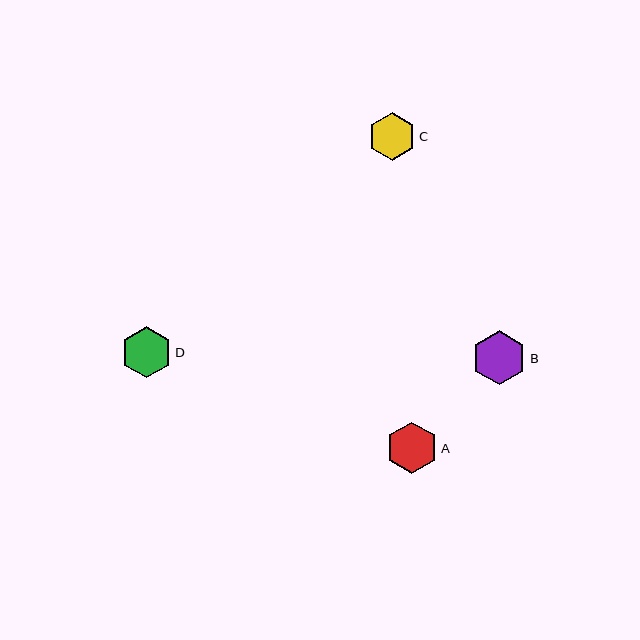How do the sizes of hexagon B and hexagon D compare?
Hexagon B and hexagon D are approximately the same size.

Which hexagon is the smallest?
Hexagon C is the smallest with a size of approximately 48 pixels.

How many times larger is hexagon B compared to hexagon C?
Hexagon B is approximately 1.1 times the size of hexagon C.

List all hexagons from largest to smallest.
From largest to smallest: B, A, D, C.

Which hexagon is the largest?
Hexagon B is the largest with a size of approximately 54 pixels.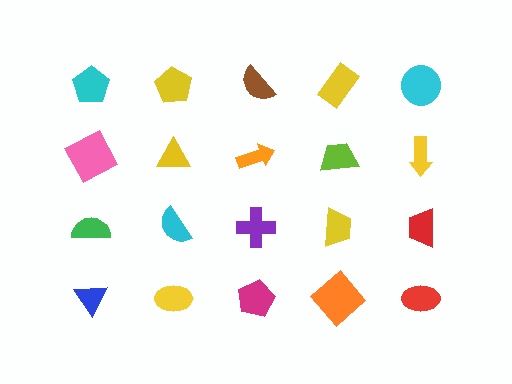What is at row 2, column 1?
A pink square.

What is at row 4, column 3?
A magenta pentagon.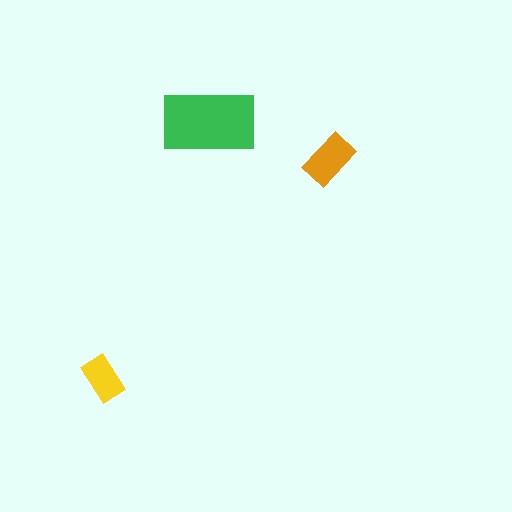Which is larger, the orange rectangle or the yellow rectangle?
The orange one.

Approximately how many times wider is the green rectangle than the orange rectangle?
About 2 times wider.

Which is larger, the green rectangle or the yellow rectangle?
The green one.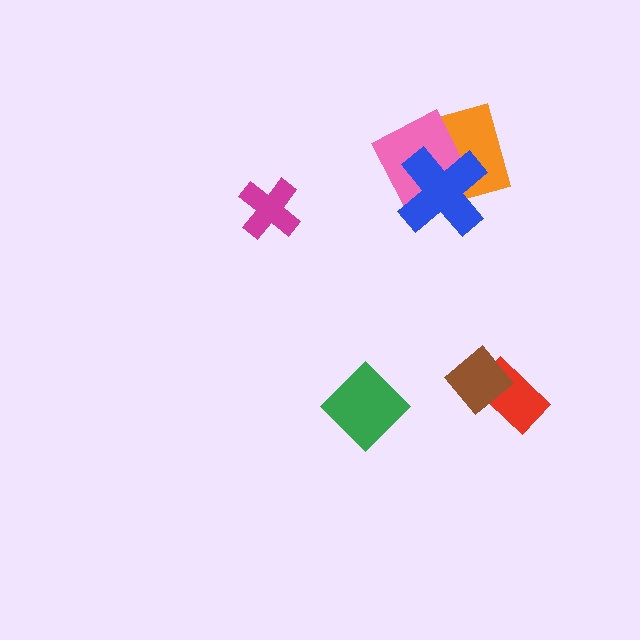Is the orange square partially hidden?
Yes, it is partially covered by another shape.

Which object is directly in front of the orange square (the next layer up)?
The pink square is directly in front of the orange square.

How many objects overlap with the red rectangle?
1 object overlaps with the red rectangle.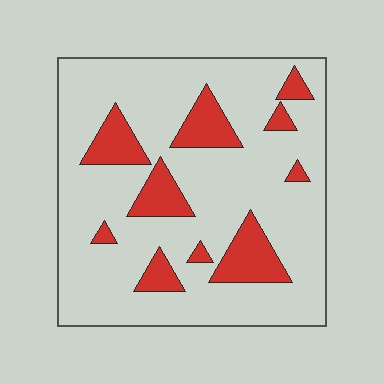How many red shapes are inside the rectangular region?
10.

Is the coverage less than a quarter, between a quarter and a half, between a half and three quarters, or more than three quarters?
Less than a quarter.